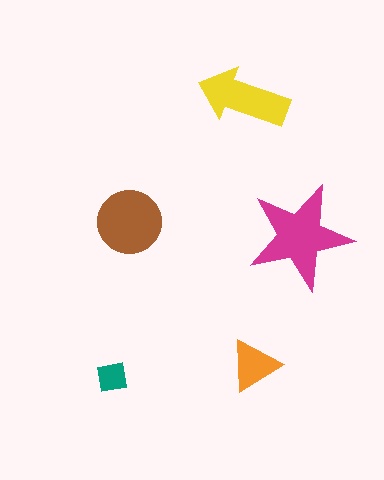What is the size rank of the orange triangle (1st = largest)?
4th.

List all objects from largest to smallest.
The magenta star, the brown circle, the yellow arrow, the orange triangle, the teal square.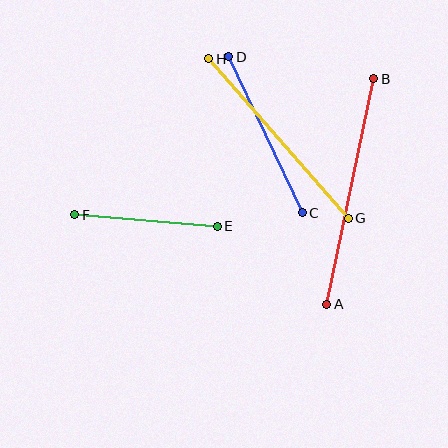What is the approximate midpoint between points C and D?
The midpoint is at approximately (265, 135) pixels.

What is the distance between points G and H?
The distance is approximately 212 pixels.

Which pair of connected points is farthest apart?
Points A and B are farthest apart.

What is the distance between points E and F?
The distance is approximately 143 pixels.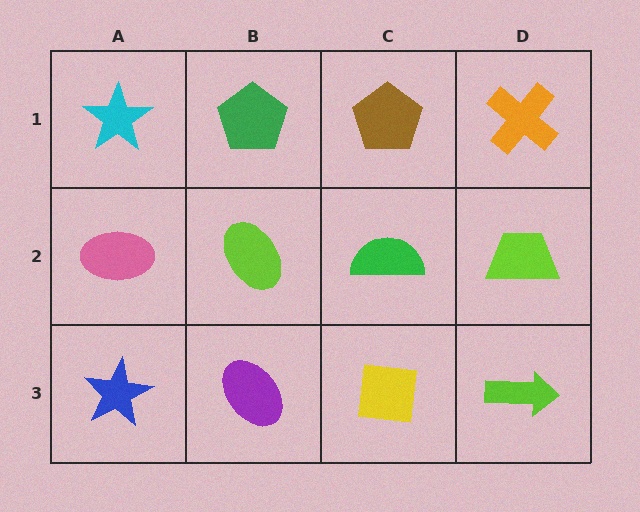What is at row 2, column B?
A lime ellipse.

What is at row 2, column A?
A pink ellipse.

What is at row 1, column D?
An orange cross.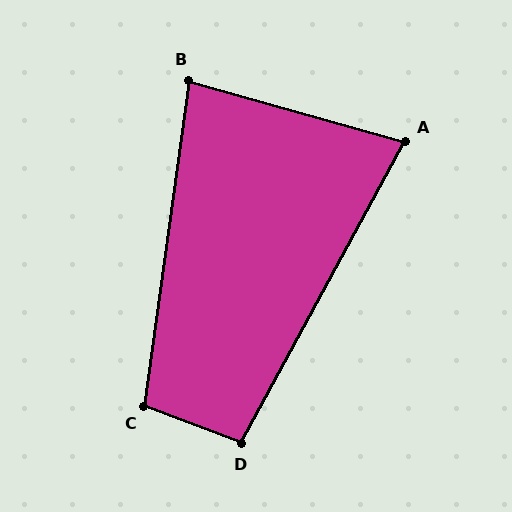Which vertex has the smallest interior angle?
A, at approximately 77 degrees.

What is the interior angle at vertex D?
Approximately 98 degrees (obtuse).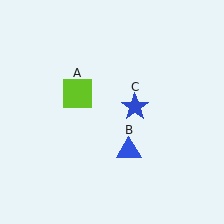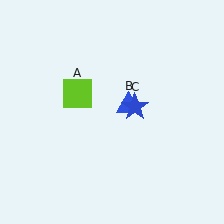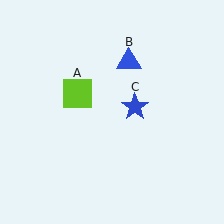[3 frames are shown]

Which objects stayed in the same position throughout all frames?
Lime square (object A) and blue star (object C) remained stationary.